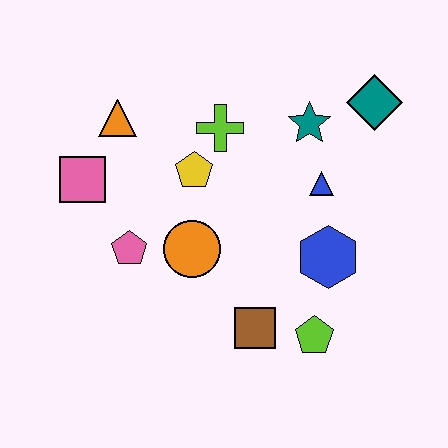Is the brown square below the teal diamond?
Yes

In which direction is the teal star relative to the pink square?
The teal star is to the right of the pink square.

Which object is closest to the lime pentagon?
The brown square is closest to the lime pentagon.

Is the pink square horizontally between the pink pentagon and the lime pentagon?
No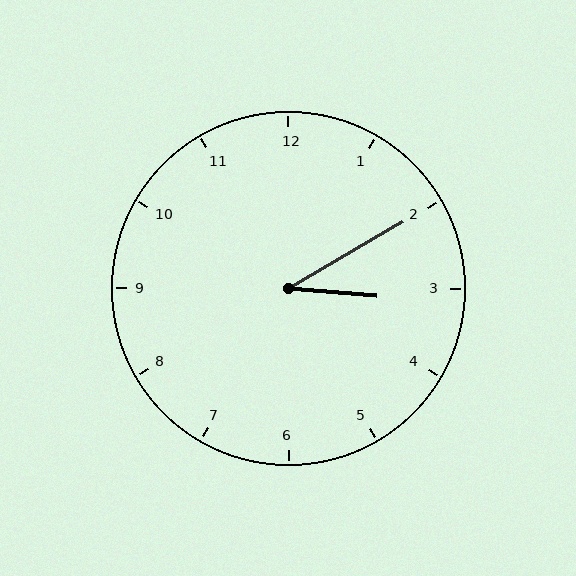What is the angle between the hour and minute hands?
Approximately 35 degrees.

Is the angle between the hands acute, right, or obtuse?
It is acute.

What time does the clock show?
3:10.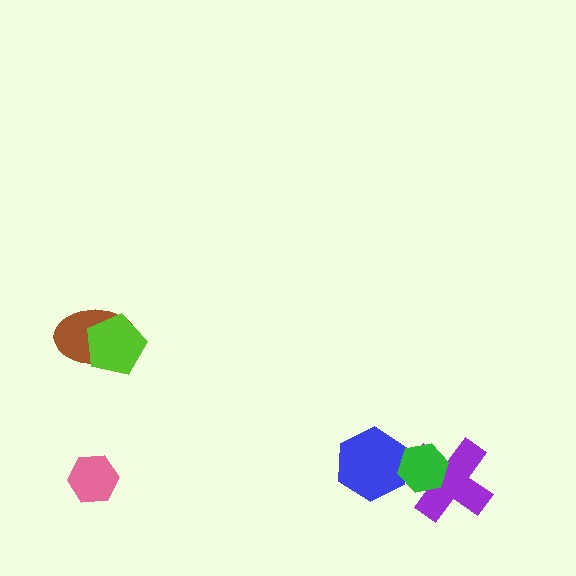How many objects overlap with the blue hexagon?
1 object overlaps with the blue hexagon.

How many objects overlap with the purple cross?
1 object overlaps with the purple cross.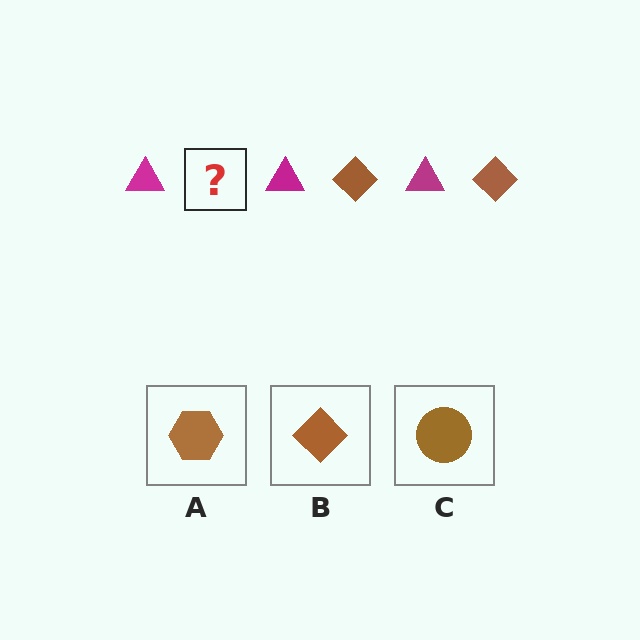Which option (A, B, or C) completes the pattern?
B.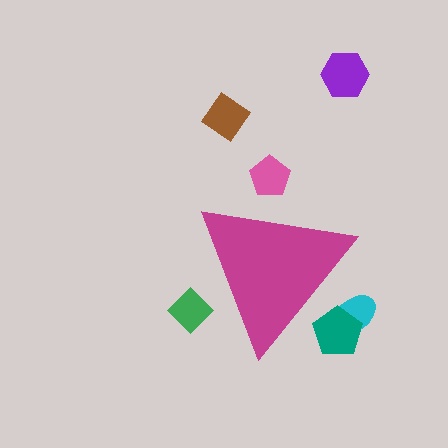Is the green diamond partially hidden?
Yes, the green diamond is partially hidden behind the magenta triangle.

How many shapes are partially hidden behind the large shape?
4 shapes are partially hidden.